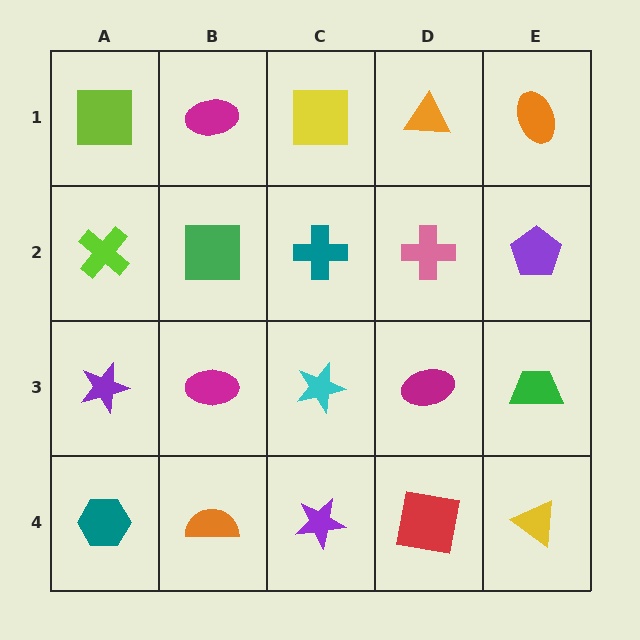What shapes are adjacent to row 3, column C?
A teal cross (row 2, column C), a purple star (row 4, column C), a magenta ellipse (row 3, column B), a magenta ellipse (row 3, column D).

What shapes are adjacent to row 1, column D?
A pink cross (row 2, column D), a yellow square (row 1, column C), an orange ellipse (row 1, column E).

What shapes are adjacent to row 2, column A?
A lime square (row 1, column A), a purple star (row 3, column A), a green square (row 2, column B).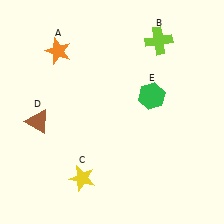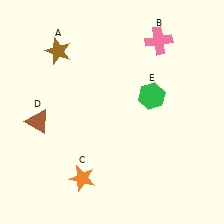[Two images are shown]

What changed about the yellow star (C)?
In Image 1, C is yellow. In Image 2, it changed to orange.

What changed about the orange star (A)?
In Image 1, A is orange. In Image 2, it changed to brown.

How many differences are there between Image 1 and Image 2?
There are 3 differences between the two images.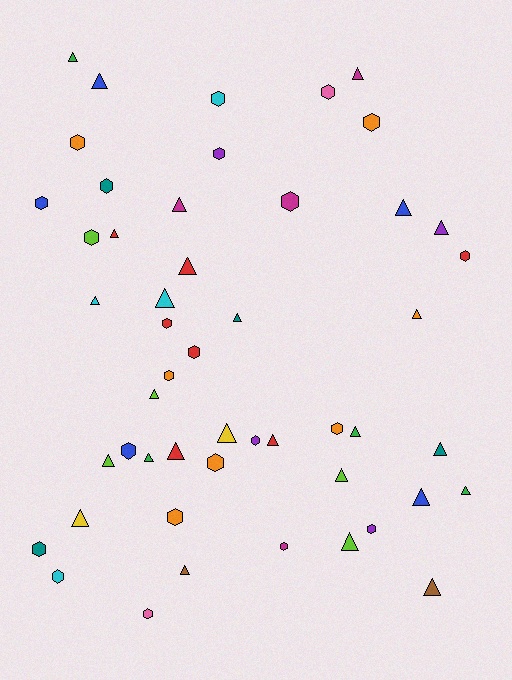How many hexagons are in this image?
There are 23 hexagons.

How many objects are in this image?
There are 50 objects.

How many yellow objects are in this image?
There are 2 yellow objects.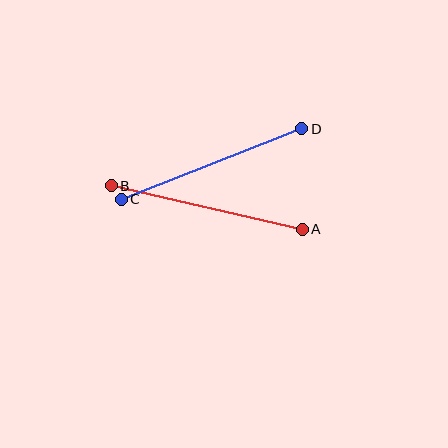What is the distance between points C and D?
The distance is approximately 194 pixels.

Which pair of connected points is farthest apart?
Points A and B are farthest apart.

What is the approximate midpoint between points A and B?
The midpoint is at approximately (207, 207) pixels.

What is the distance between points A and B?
The distance is approximately 196 pixels.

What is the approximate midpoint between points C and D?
The midpoint is at approximately (212, 164) pixels.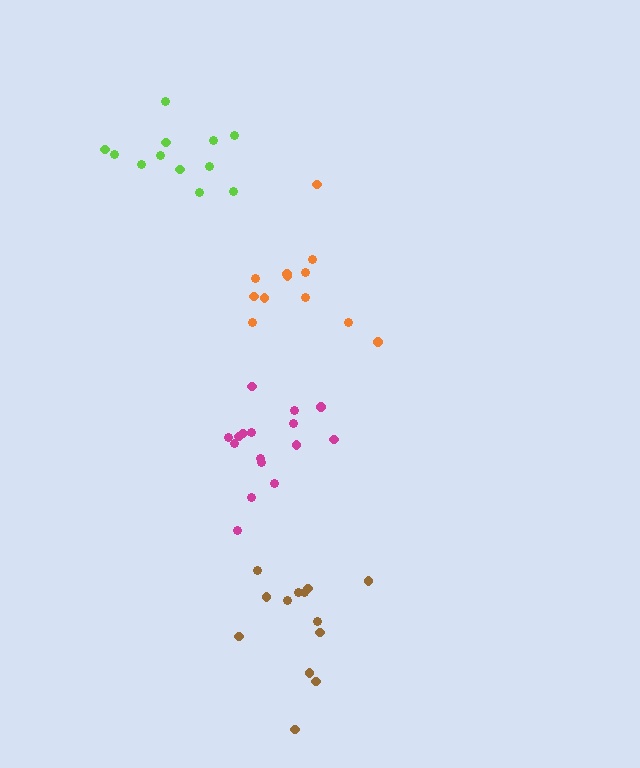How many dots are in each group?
Group 1: 12 dots, Group 2: 12 dots, Group 3: 16 dots, Group 4: 13 dots (53 total).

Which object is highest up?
The lime cluster is topmost.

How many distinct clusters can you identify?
There are 4 distinct clusters.